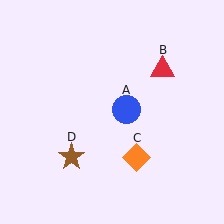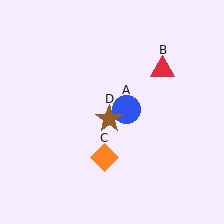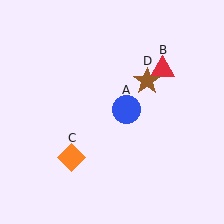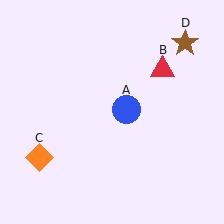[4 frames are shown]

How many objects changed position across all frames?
2 objects changed position: orange diamond (object C), brown star (object D).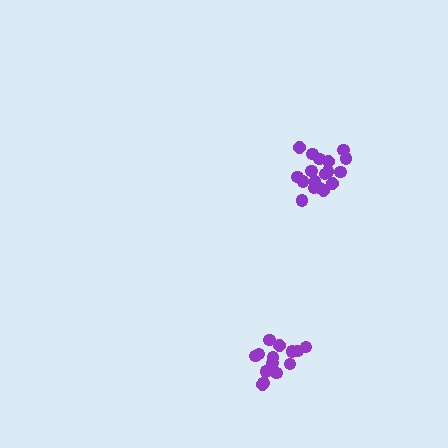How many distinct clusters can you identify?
There are 2 distinct clusters.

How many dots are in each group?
Group 1: 14 dots, Group 2: 18 dots (32 total).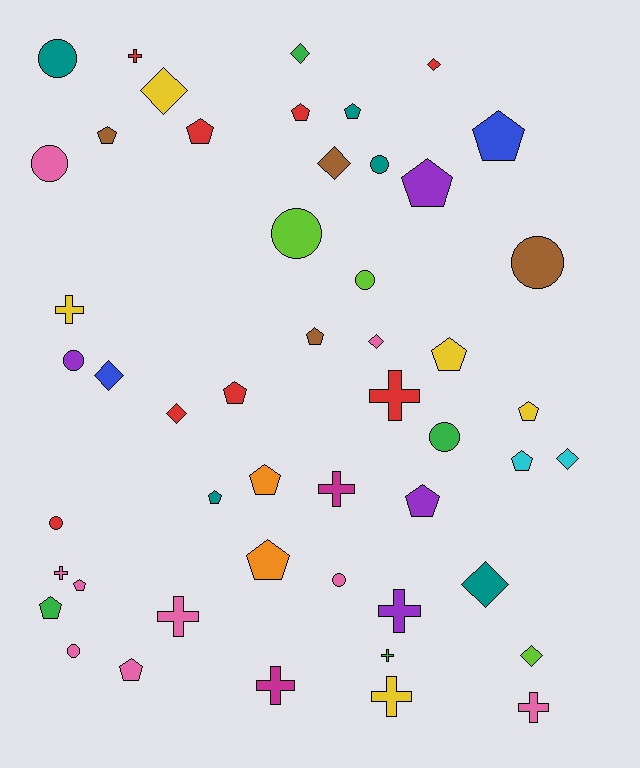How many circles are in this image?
There are 11 circles.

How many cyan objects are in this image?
There are 2 cyan objects.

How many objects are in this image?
There are 50 objects.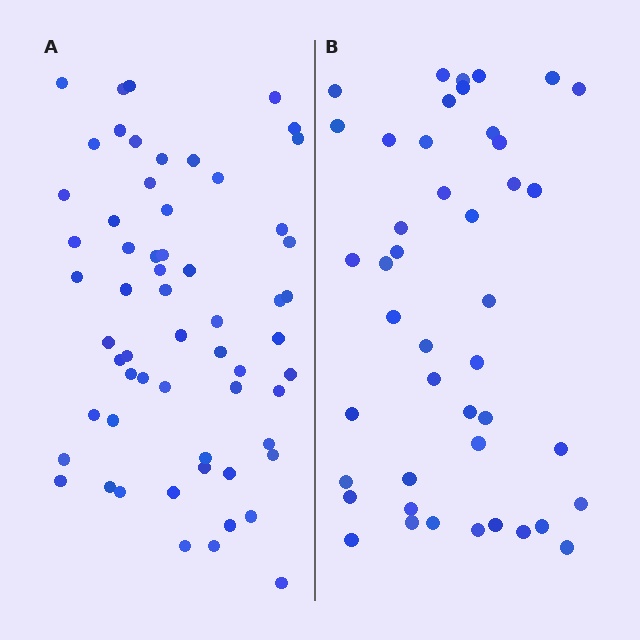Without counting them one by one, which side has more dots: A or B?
Region A (the left region) has more dots.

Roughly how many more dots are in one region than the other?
Region A has approximately 15 more dots than region B.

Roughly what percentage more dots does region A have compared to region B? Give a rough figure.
About 35% more.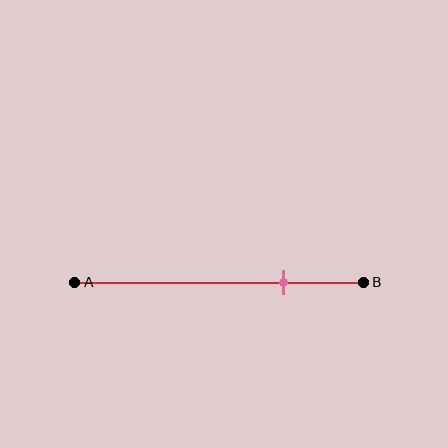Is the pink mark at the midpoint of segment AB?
No, the mark is at about 75% from A, not at the 50% midpoint.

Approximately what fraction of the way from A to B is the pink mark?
The pink mark is approximately 75% of the way from A to B.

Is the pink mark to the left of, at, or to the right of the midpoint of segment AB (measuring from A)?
The pink mark is to the right of the midpoint of segment AB.